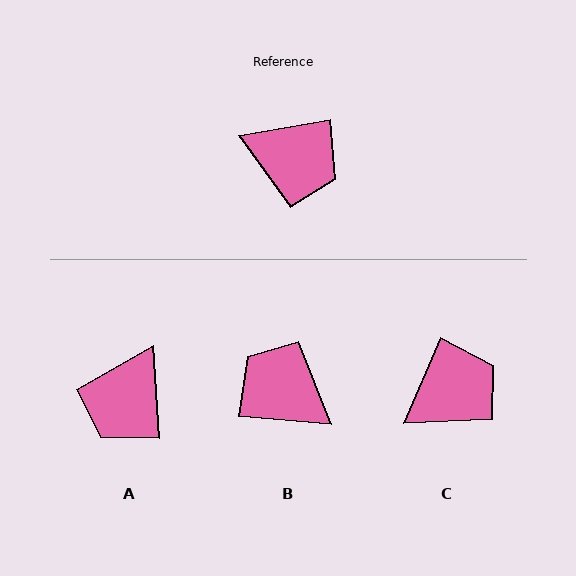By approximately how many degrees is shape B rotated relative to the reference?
Approximately 166 degrees counter-clockwise.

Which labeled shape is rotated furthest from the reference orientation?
B, about 166 degrees away.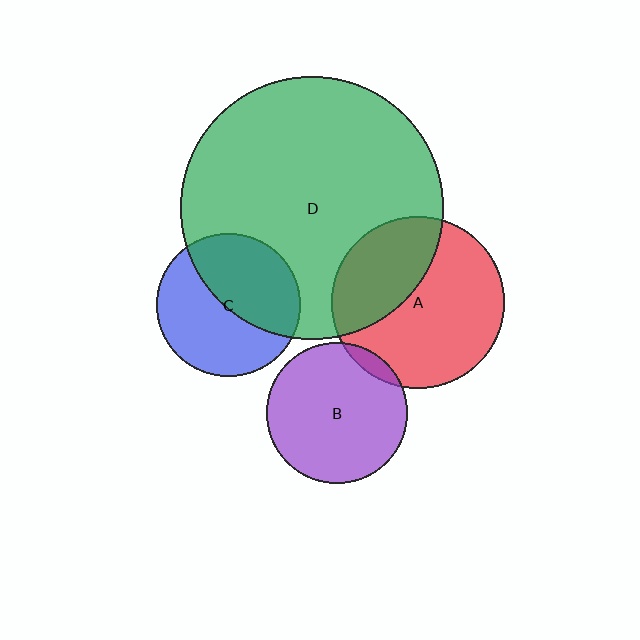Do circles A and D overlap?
Yes.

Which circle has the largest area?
Circle D (green).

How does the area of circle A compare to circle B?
Approximately 1.5 times.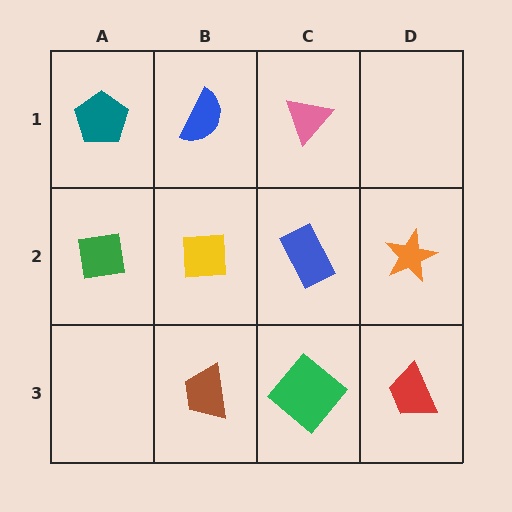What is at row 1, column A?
A teal pentagon.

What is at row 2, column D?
An orange star.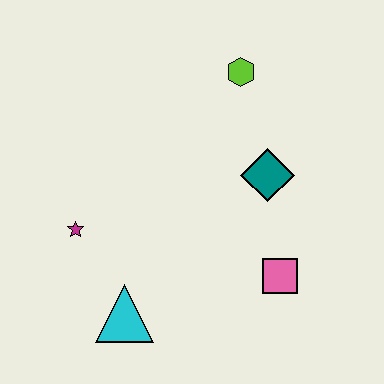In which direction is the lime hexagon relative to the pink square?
The lime hexagon is above the pink square.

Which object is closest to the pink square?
The teal diamond is closest to the pink square.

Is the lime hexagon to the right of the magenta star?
Yes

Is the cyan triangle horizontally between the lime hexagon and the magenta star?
Yes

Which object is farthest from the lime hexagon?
The cyan triangle is farthest from the lime hexagon.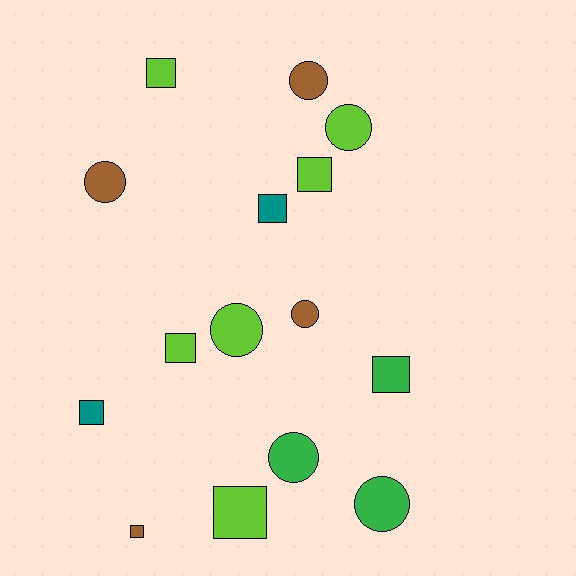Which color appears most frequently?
Lime, with 6 objects.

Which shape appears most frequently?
Square, with 8 objects.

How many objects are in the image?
There are 15 objects.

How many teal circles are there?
There are no teal circles.